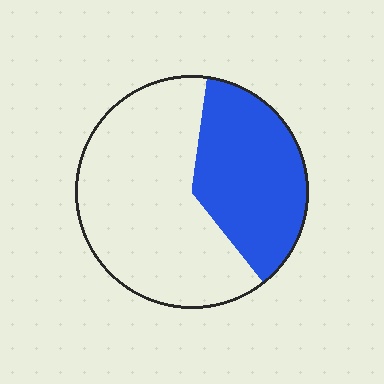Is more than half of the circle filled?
No.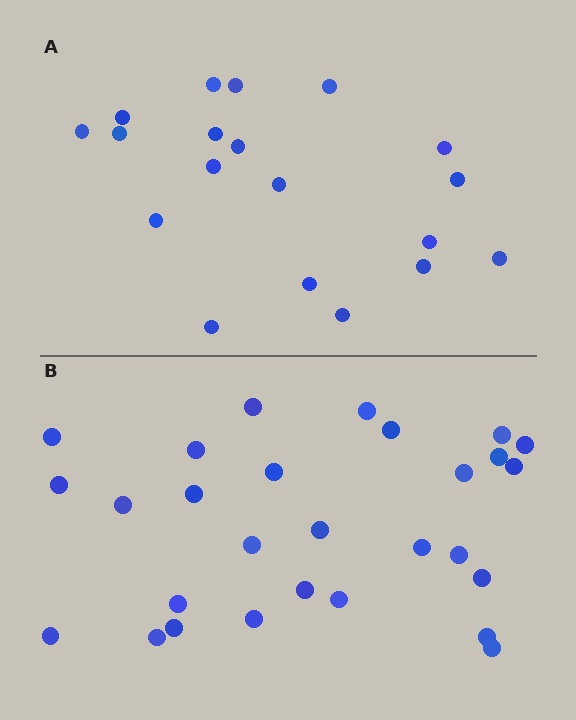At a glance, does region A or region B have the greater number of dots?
Region B (the bottom region) has more dots.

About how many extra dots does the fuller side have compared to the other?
Region B has roughly 8 or so more dots than region A.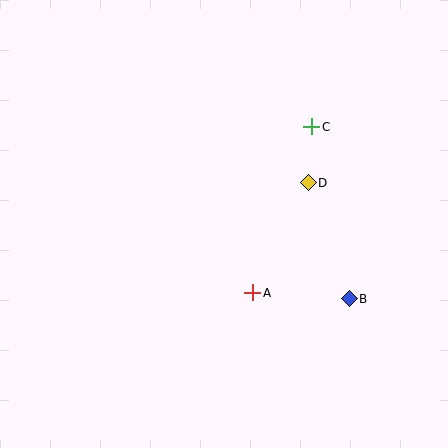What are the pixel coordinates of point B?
Point B is at (349, 299).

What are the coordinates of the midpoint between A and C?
The midpoint between A and C is at (282, 210).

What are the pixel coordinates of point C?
Point C is at (312, 127).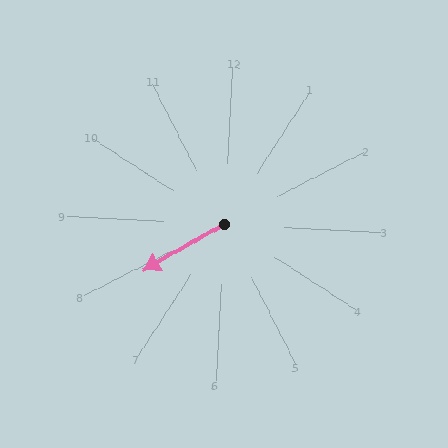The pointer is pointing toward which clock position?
Roughly 8 o'clock.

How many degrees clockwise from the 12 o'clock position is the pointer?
Approximately 237 degrees.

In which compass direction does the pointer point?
Southwest.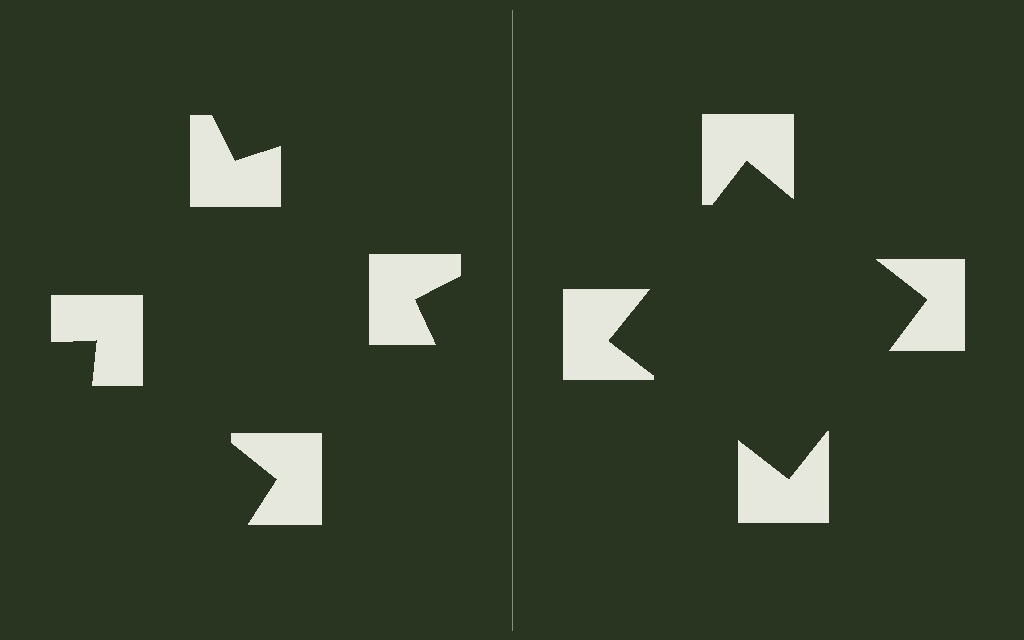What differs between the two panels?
The notched squares are positioned identically on both sides; only the wedge orientations differ. On the right they align to a square; on the left they are misaligned.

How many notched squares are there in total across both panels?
8 — 4 on each side.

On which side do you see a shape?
An illusory square appears on the right side. On the left side the wedge cuts are rotated, so no coherent shape forms.